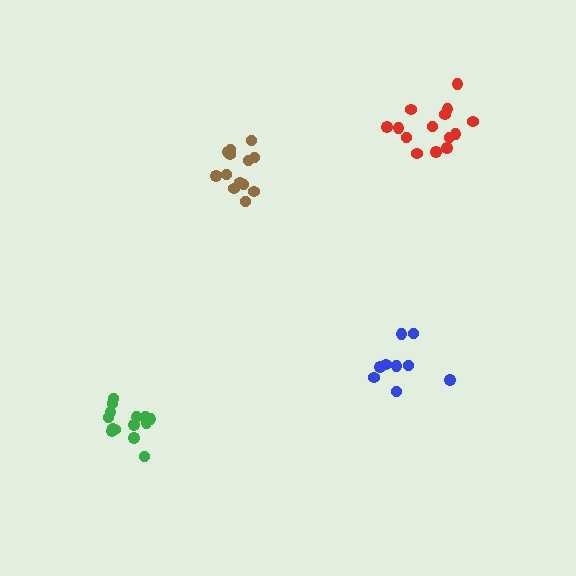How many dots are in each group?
Group 1: 14 dots, Group 2: 9 dots, Group 3: 13 dots, Group 4: 14 dots (50 total).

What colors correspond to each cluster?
The clusters are colored: red, blue, brown, green.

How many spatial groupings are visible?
There are 4 spatial groupings.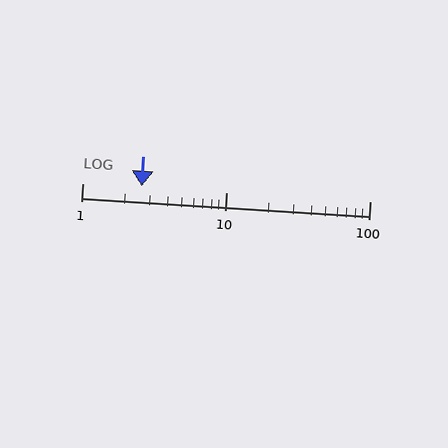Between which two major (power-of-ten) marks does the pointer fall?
The pointer is between 1 and 10.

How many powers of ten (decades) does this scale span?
The scale spans 2 decades, from 1 to 100.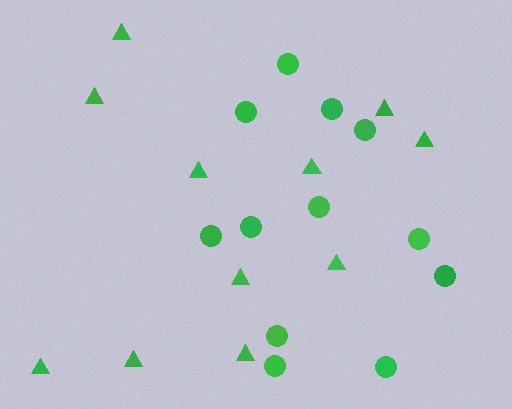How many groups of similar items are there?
There are 2 groups: one group of circles (12) and one group of triangles (11).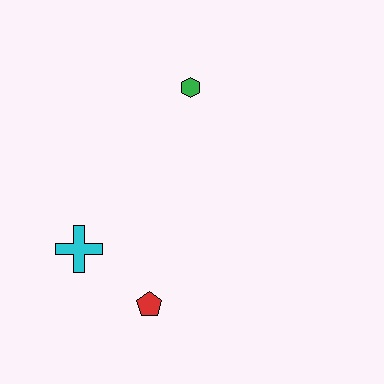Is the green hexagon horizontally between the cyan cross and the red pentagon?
No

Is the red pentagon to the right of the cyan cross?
Yes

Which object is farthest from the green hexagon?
The red pentagon is farthest from the green hexagon.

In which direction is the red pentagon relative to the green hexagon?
The red pentagon is below the green hexagon.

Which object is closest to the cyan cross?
The red pentagon is closest to the cyan cross.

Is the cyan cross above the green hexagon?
No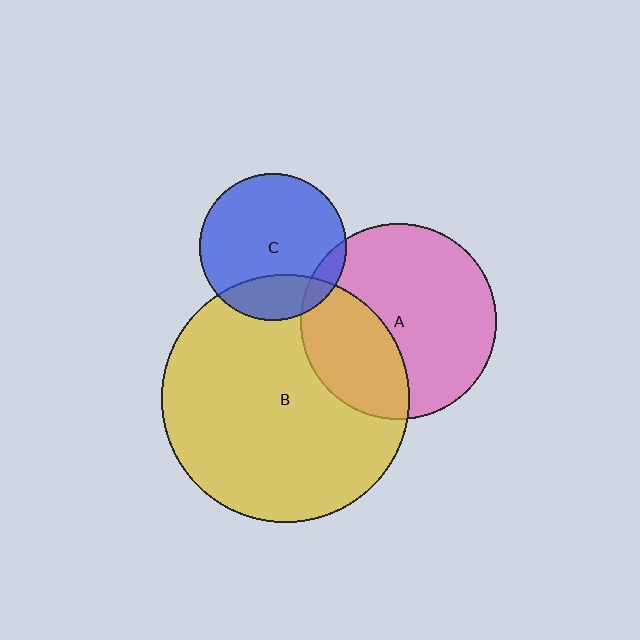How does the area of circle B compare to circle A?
Approximately 1.6 times.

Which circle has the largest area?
Circle B (yellow).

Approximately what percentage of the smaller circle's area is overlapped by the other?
Approximately 20%.